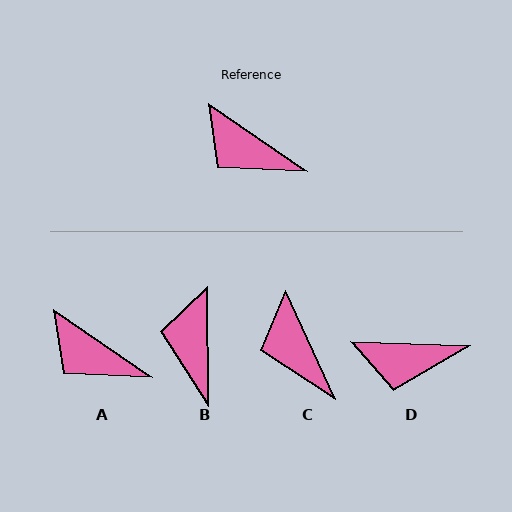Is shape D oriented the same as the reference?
No, it is off by about 33 degrees.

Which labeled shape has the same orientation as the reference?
A.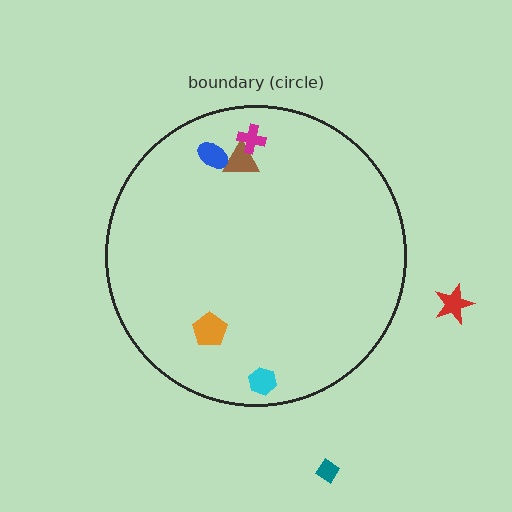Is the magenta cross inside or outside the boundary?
Inside.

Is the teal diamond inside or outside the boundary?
Outside.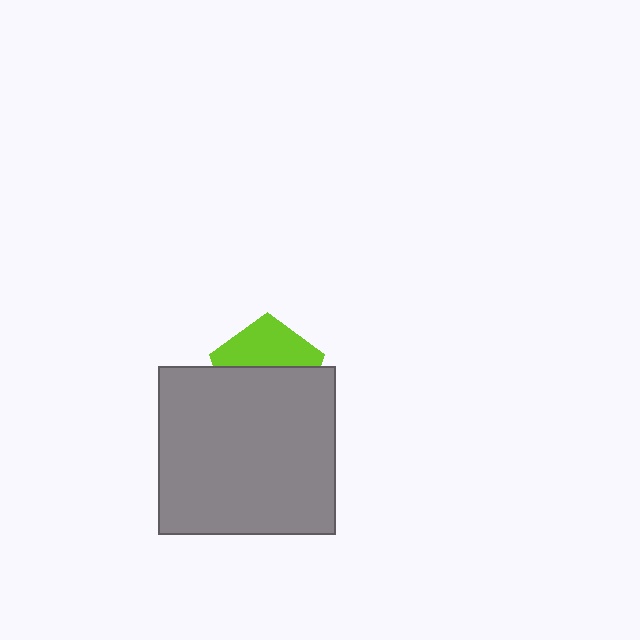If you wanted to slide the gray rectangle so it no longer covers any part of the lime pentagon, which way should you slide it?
Slide it down — that is the most direct way to separate the two shapes.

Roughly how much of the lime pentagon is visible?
A small part of it is visible (roughly 42%).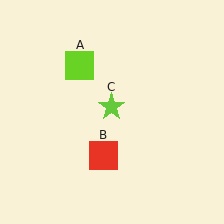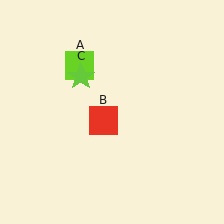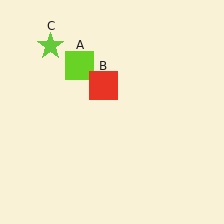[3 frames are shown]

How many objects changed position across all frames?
2 objects changed position: red square (object B), lime star (object C).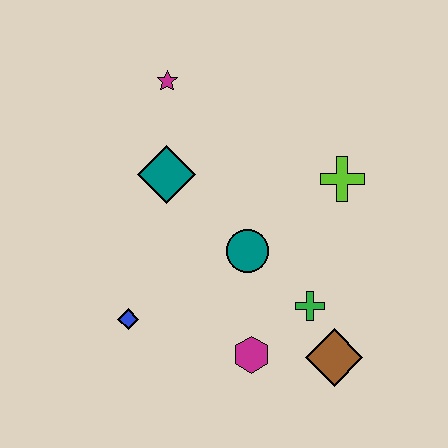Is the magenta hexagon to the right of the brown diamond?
No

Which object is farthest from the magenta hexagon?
The magenta star is farthest from the magenta hexagon.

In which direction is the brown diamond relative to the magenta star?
The brown diamond is below the magenta star.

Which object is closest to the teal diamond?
The magenta star is closest to the teal diamond.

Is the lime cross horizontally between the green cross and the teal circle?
No